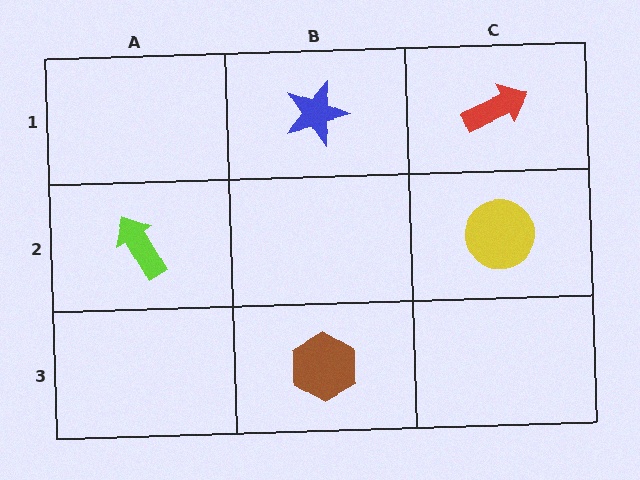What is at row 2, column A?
A lime arrow.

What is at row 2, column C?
A yellow circle.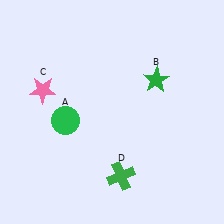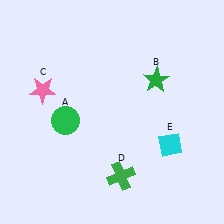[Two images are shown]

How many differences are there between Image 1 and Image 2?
There is 1 difference between the two images.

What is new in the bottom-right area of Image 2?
A cyan diamond (E) was added in the bottom-right area of Image 2.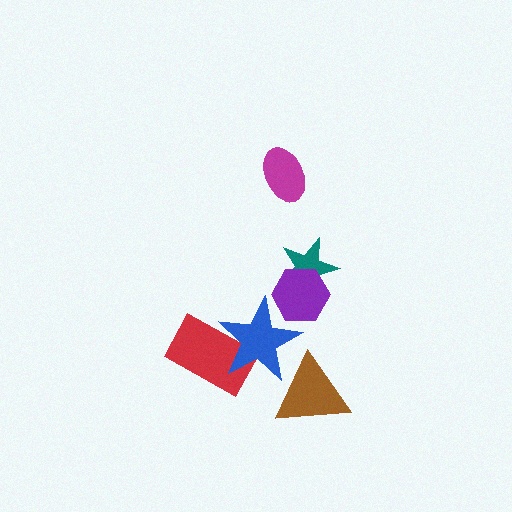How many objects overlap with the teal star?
1 object overlaps with the teal star.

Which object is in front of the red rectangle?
The blue star is in front of the red rectangle.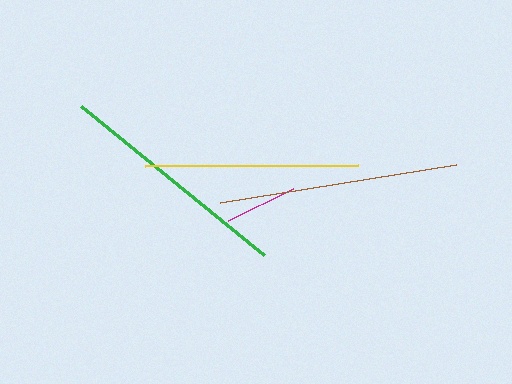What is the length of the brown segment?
The brown segment is approximately 239 pixels long.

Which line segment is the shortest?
The magenta line is the shortest at approximately 72 pixels.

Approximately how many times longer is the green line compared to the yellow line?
The green line is approximately 1.1 times the length of the yellow line.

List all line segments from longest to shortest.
From longest to shortest: brown, green, yellow, magenta.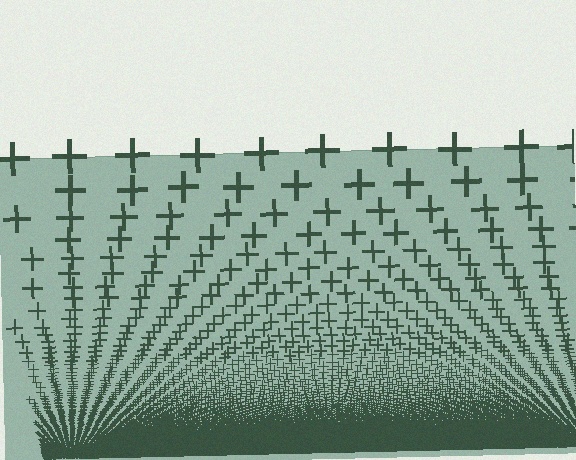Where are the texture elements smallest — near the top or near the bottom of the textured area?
Near the bottom.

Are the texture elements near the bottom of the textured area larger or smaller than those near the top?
Smaller. The gradient is inverted — elements near the bottom are smaller and denser.